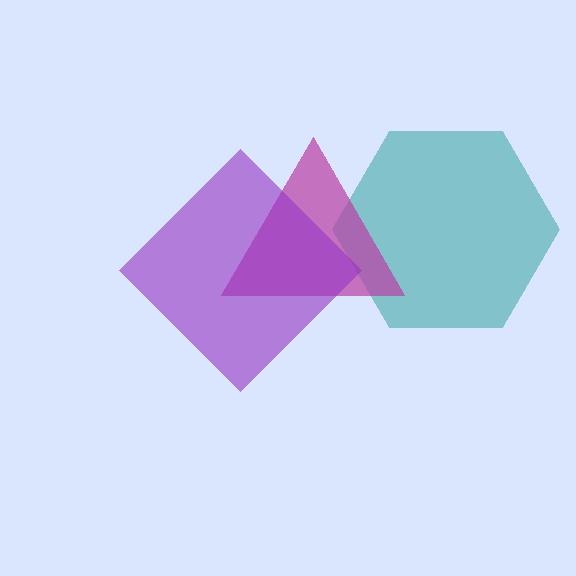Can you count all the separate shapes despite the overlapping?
Yes, there are 3 separate shapes.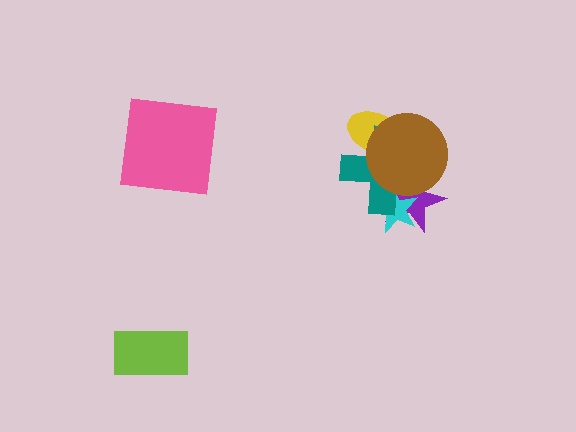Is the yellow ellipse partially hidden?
Yes, it is partially covered by another shape.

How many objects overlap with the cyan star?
3 objects overlap with the cyan star.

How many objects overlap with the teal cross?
4 objects overlap with the teal cross.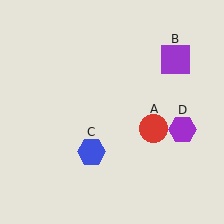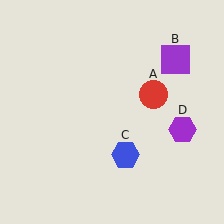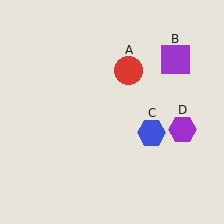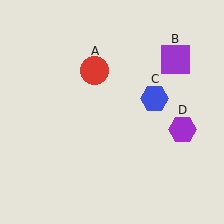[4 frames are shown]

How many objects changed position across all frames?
2 objects changed position: red circle (object A), blue hexagon (object C).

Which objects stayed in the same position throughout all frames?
Purple square (object B) and purple hexagon (object D) remained stationary.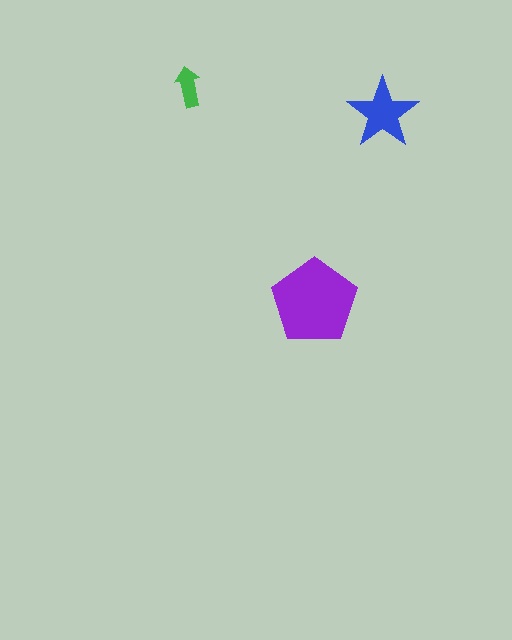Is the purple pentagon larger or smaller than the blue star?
Larger.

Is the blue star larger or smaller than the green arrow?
Larger.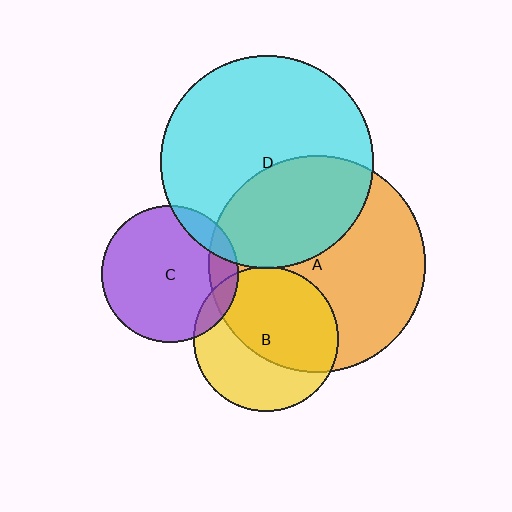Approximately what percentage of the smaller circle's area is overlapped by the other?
Approximately 10%.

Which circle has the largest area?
Circle A (orange).